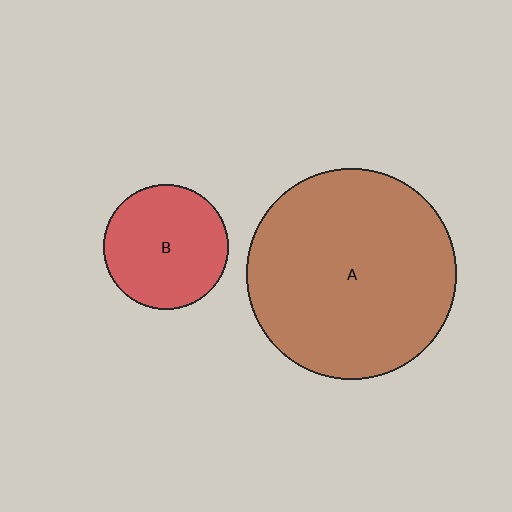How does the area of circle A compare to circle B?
Approximately 2.8 times.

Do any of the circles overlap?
No, none of the circles overlap.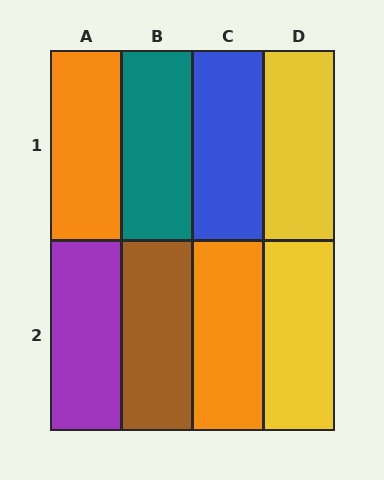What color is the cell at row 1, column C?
Blue.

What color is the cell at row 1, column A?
Orange.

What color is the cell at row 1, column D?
Yellow.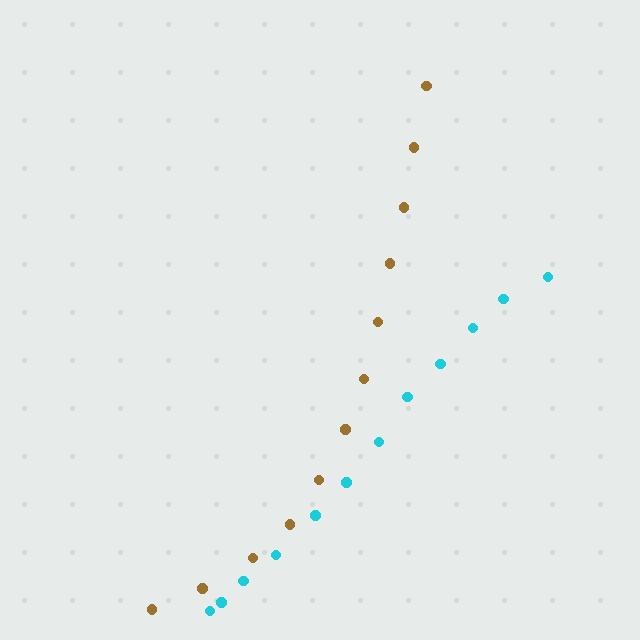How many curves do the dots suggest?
There are 2 distinct paths.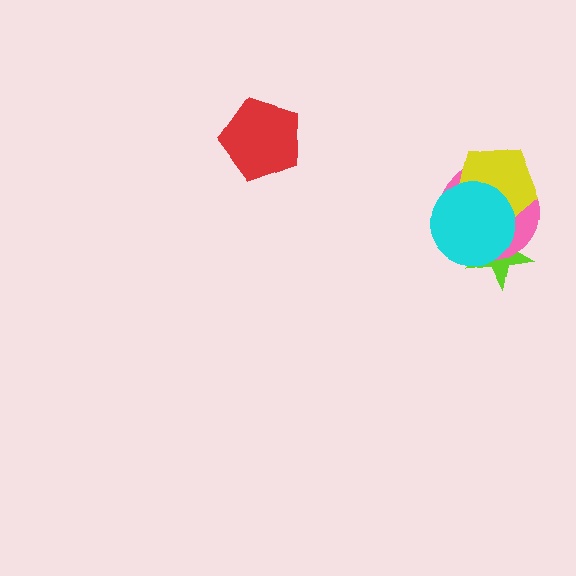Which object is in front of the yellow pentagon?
The cyan circle is in front of the yellow pentagon.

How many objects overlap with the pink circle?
3 objects overlap with the pink circle.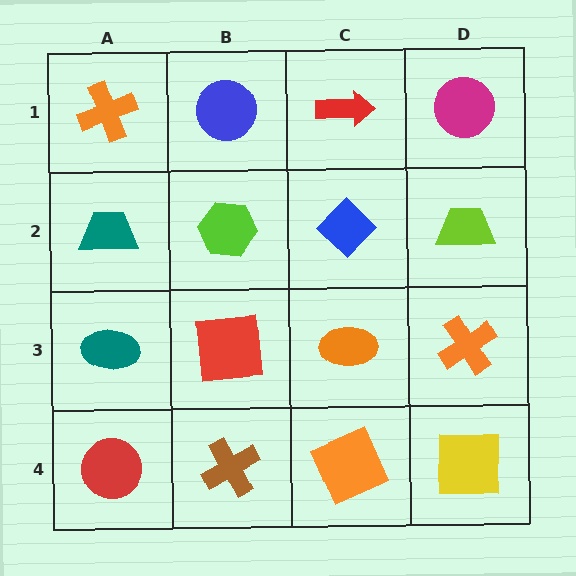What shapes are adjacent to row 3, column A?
A teal trapezoid (row 2, column A), a red circle (row 4, column A), a red square (row 3, column B).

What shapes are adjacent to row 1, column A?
A teal trapezoid (row 2, column A), a blue circle (row 1, column B).